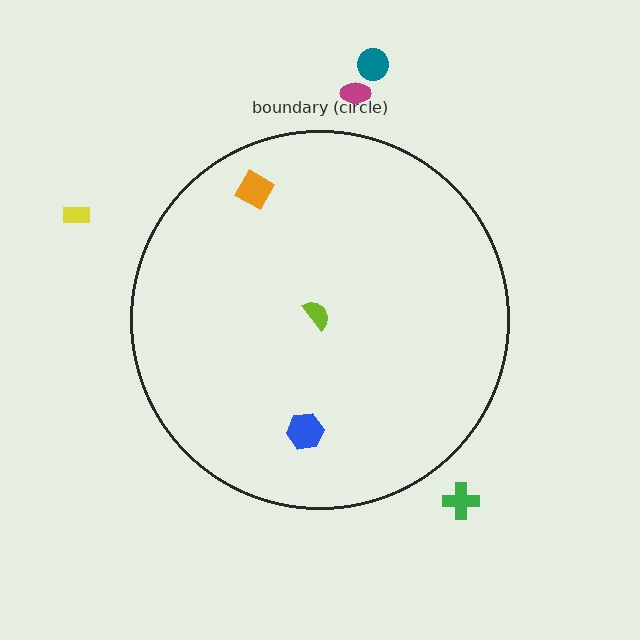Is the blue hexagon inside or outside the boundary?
Inside.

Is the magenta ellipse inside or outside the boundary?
Outside.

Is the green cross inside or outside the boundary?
Outside.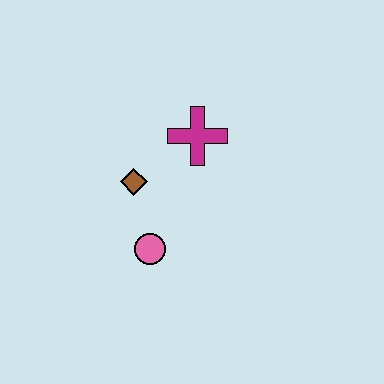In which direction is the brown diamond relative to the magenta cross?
The brown diamond is to the left of the magenta cross.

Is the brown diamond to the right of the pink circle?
No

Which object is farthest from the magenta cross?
The pink circle is farthest from the magenta cross.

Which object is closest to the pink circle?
The brown diamond is closest to the pink circle.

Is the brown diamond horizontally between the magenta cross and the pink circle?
No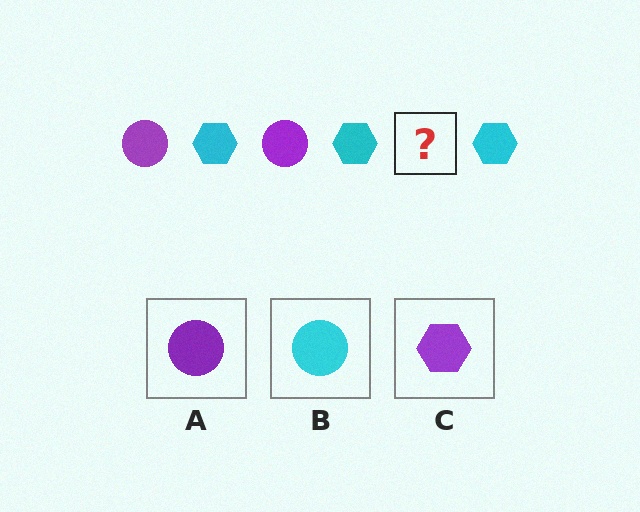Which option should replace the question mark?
Option A.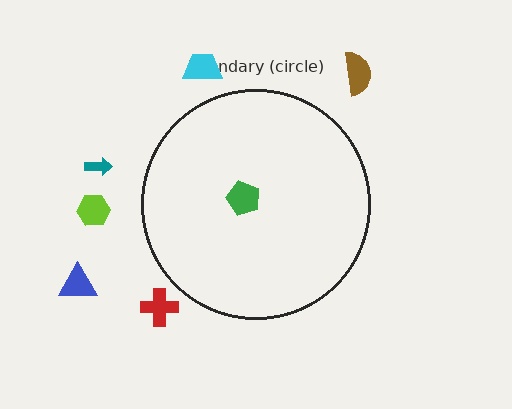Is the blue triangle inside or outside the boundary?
Outside.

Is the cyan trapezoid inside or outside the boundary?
Outside.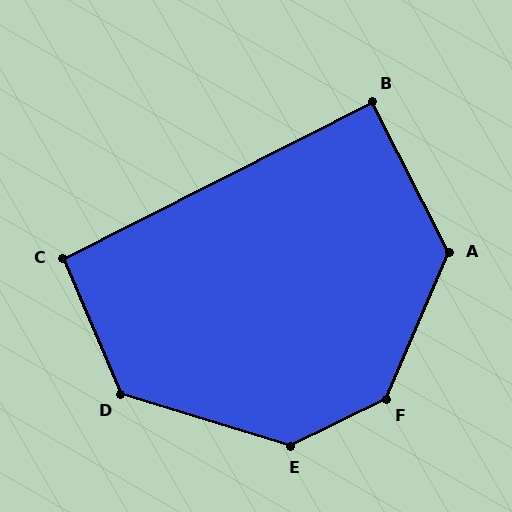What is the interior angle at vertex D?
Approximately 130 degrees (obtuse).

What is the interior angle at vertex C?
Approximately 94 degrees (approximately right).